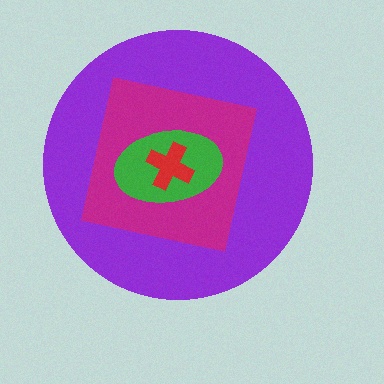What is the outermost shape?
The purple circle.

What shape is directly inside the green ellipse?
The red cross.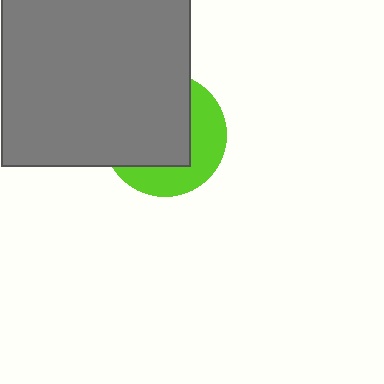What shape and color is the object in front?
The object in front is a gray rectangle.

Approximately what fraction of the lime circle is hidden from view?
Roughly 61% of the lime circle is hidden behind the gray rectangle.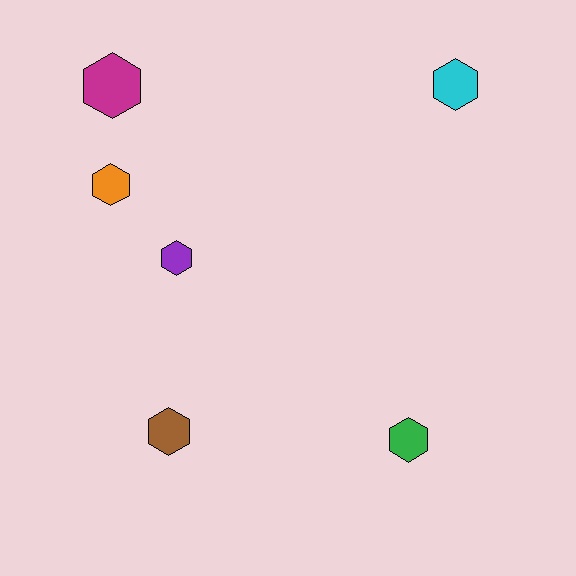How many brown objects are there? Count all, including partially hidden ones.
There is 1 brown object.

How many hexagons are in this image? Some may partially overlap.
There are 6 hexagons.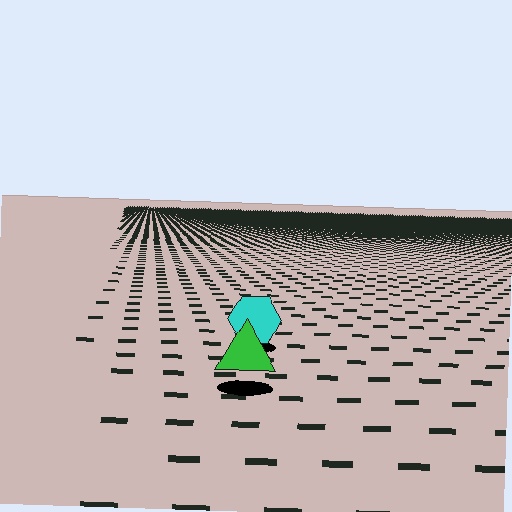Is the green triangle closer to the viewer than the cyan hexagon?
Yes. The green triangle is closer — you can tell from the texture gradient: the ground texture is coarser near it.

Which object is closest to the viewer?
The green triangle is closest. The texture marks near it are larger and more spread out.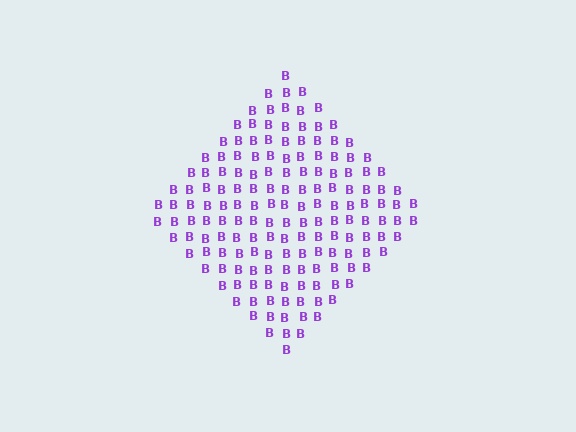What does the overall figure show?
The overall figure shows a diamond.